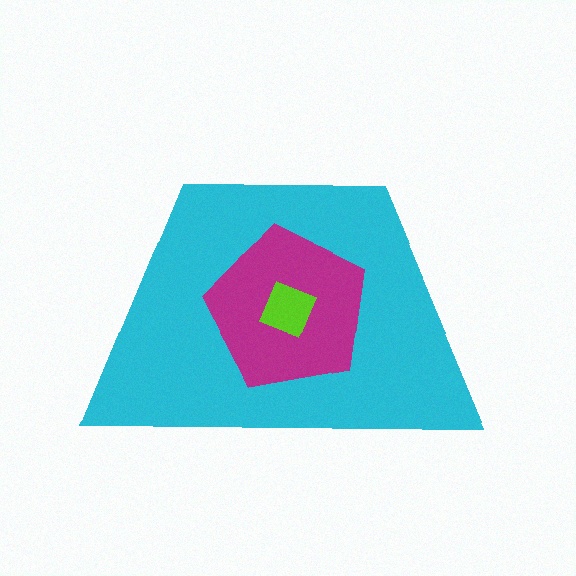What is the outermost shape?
The cyan trapezoid.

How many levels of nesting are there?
3.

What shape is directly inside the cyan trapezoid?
The magenta pentagon.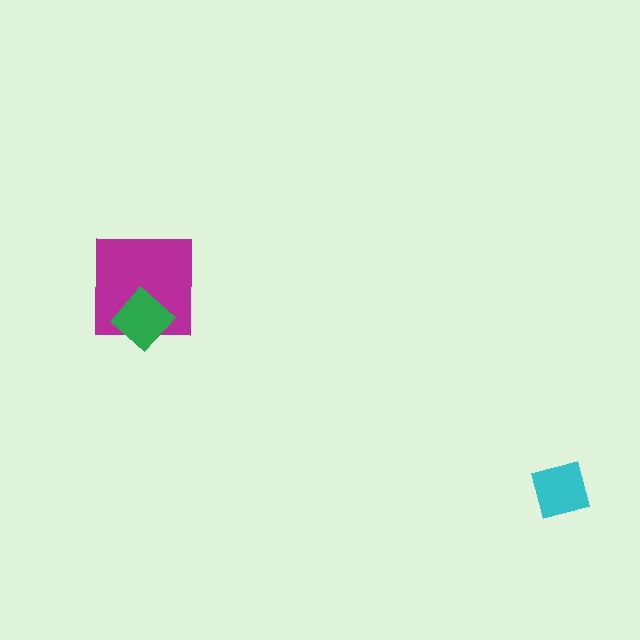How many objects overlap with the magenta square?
1 object overlaps with the magenta square.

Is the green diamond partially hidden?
No, no other shape covers it.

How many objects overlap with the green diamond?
1 object overlaps with the green diamond.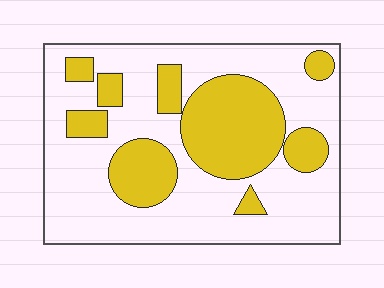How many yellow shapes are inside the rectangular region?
9.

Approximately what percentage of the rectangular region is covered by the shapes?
Approximately 35%.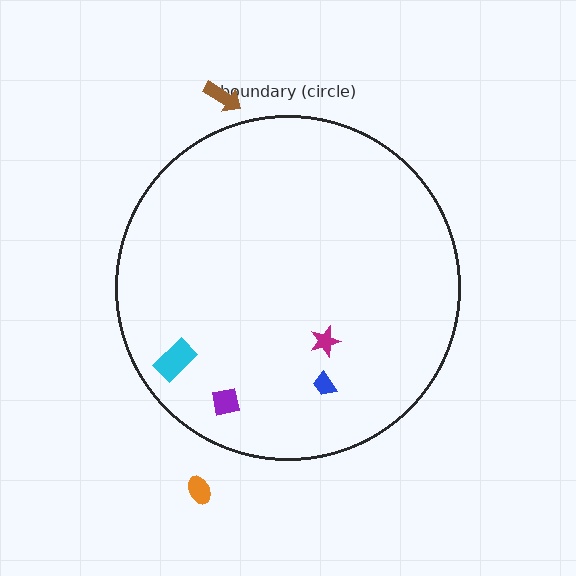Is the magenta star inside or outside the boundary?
Inside.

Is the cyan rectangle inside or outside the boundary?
Inside.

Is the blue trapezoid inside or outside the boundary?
Inside.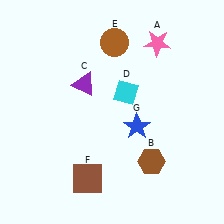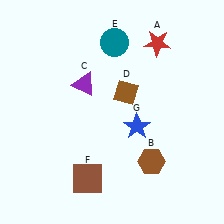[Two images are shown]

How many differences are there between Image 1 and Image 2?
There are 3 differences between the two images.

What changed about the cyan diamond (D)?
In Image 1, D is cyan. In Image 2, it changed to brown.